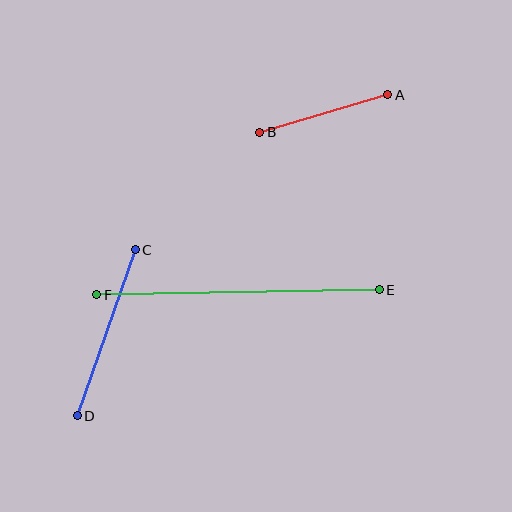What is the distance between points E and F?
The distance is approximately 283 pixels.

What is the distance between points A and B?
The distance is approximately 133 pixels.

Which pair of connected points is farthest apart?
Points E and F are farthest apart.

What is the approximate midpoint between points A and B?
The midpoint is at approximately (324, 113) pixels.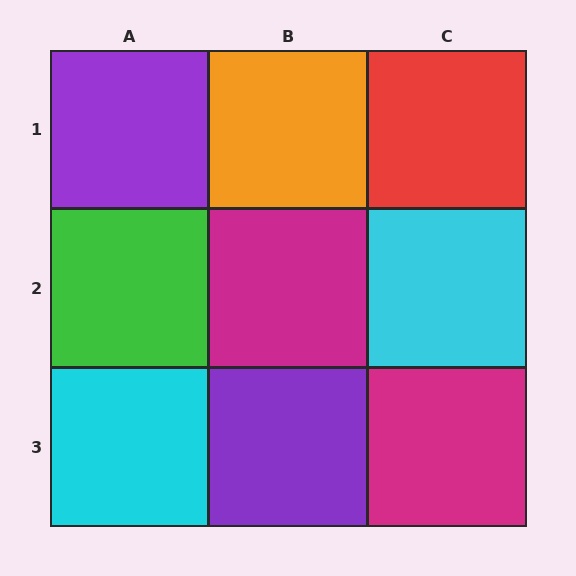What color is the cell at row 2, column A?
Green.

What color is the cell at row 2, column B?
Magenta.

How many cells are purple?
2 cells are purple.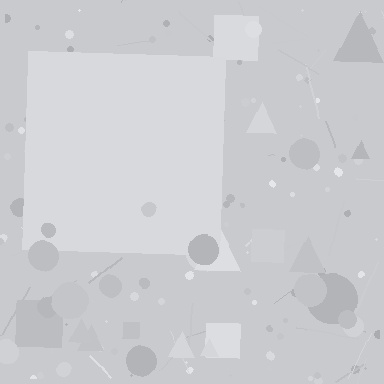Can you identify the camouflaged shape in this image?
The camouflaged shape is a square.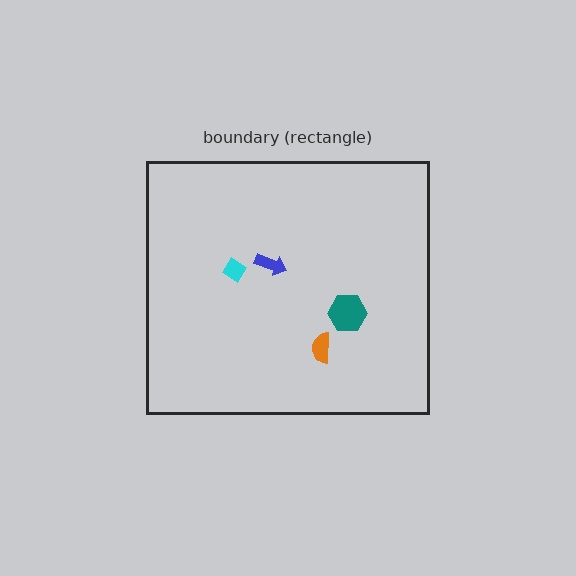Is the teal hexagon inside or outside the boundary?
Inside.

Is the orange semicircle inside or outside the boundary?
Inside.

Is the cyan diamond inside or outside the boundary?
Inside.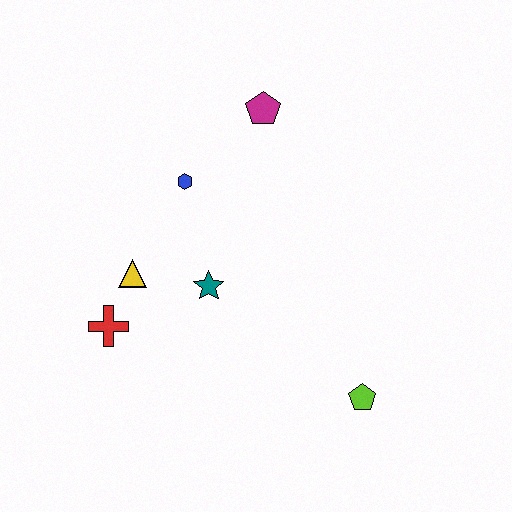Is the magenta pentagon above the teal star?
Yes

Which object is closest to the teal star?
The yellow triangle is closest to the teal star.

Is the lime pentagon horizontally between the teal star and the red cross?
No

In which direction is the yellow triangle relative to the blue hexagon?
The yellow triangle is below the blue hexagon.